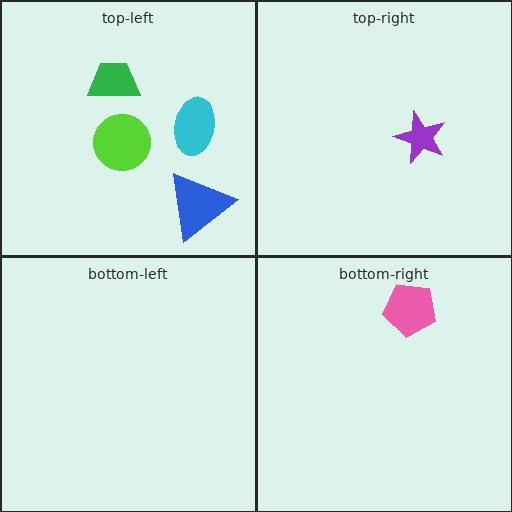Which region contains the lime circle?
The top-left region.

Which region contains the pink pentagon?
The bottom-right region.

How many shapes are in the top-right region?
1.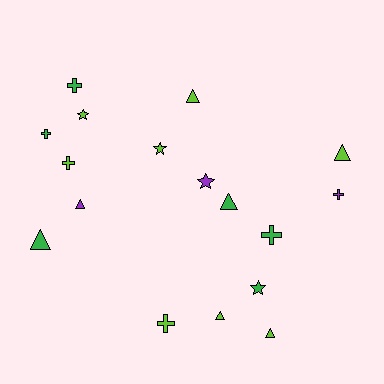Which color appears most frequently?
Lime, with 8 objects.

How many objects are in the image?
There are 17 objects.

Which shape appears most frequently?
Triangle, with 7 objects.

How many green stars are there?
There is 1 green star.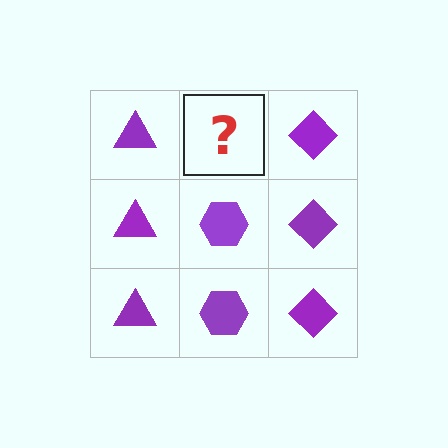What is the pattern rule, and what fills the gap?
The rule is that each column has a consistent shape. The gap should be filled with a purple hexagon.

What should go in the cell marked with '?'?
The missing cell should contain a purple hexagon.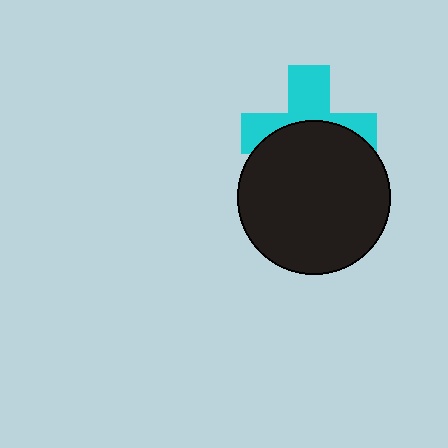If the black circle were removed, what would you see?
You would see the complete cyan cross.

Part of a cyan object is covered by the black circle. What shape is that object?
It is a cross.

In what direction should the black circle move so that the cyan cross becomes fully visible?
The black circle should move down. That is the shortest direction to clear the overlap and leave the cyan cross fully visible.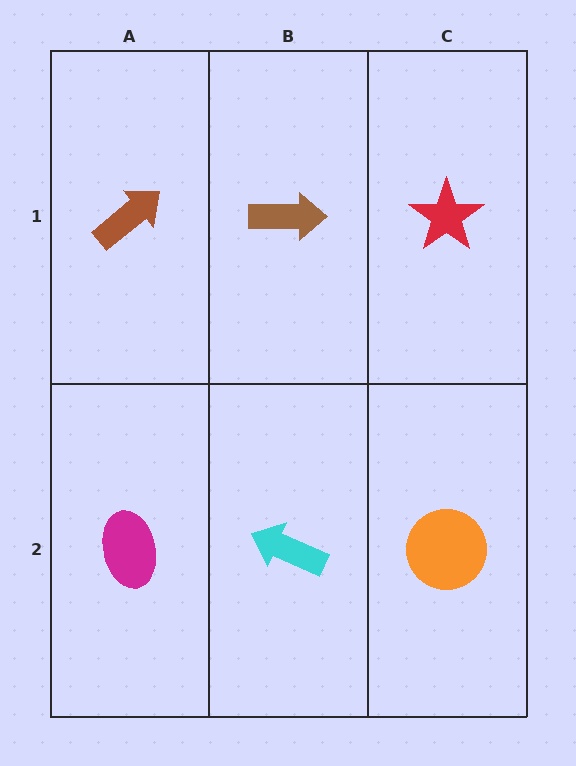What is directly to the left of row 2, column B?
A magenta ellipse.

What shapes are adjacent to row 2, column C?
A red star (row 1, column C), a cyan arrow (row 2, column B).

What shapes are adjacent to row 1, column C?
An orange circle (row 2, column C), a brown arrow (row 1, column B).